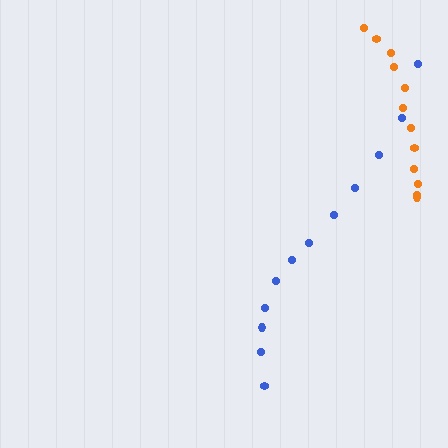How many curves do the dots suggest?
There are 2 distinct paths.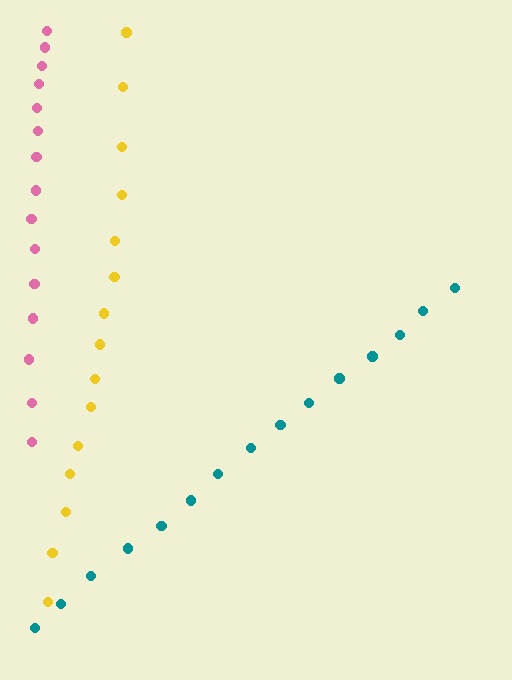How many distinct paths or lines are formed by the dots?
There are 3 distinct paths.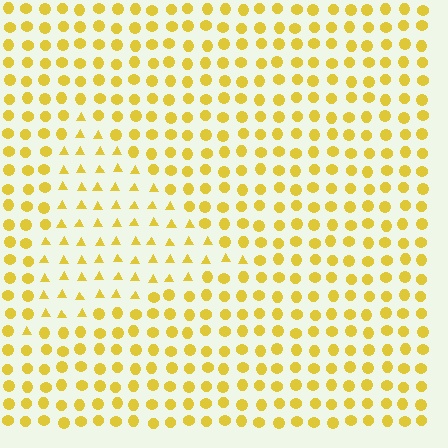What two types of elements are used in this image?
The image uses triangles inside the triangle region and circles outside it.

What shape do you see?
I see a triangle.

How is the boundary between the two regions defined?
The boundary is defined by a change in element shape: triangles inside vs. circles outside. All elements share the same color and spacing.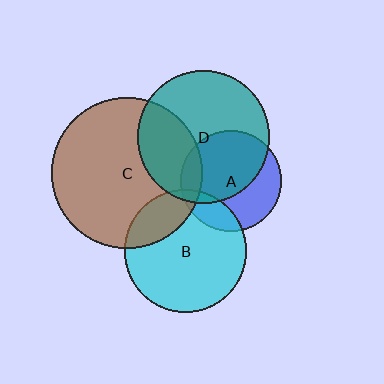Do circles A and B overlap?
Yes.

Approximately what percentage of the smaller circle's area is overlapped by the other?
Approximately 20%.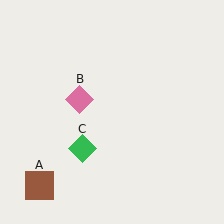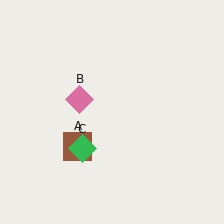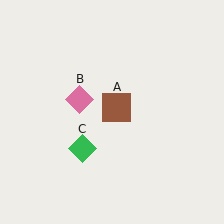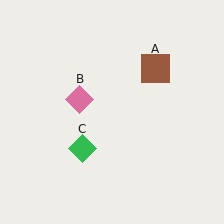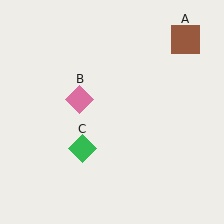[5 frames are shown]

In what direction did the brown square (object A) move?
The brown square (object A) moved up and to the right.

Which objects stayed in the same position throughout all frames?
Pink diamond (object B) and green diamond (object C) remained stationary.